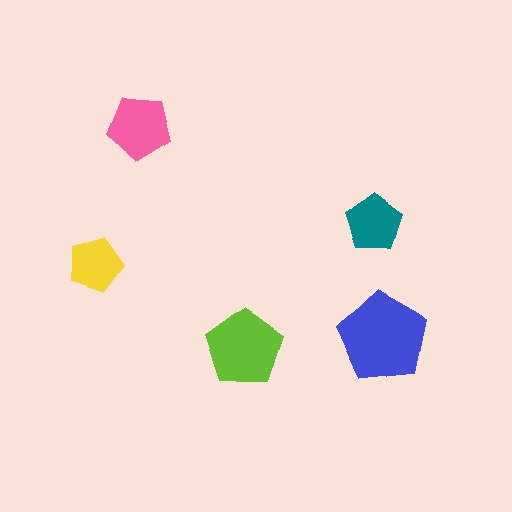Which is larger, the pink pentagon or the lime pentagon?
The lime one.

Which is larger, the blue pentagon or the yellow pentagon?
The blue one.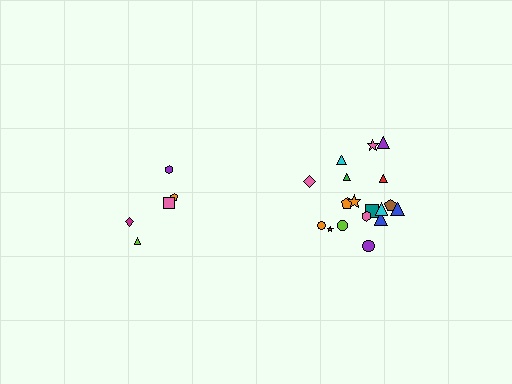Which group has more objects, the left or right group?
The right group.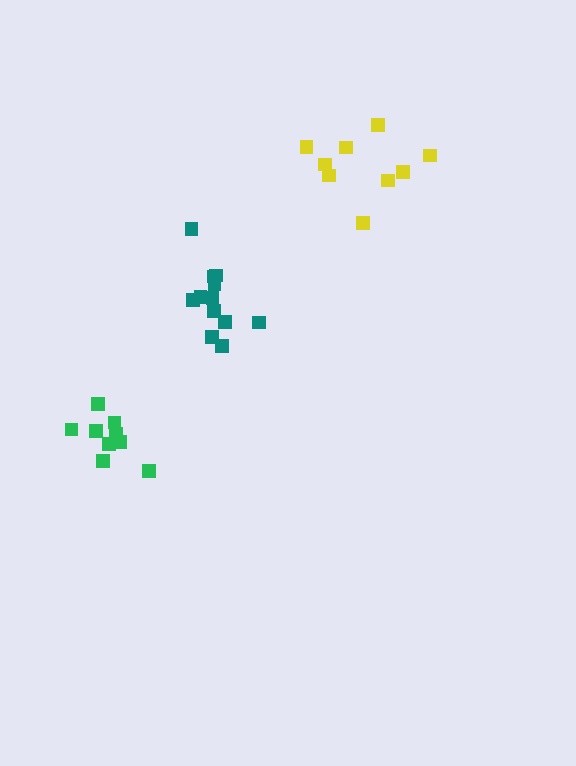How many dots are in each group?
Group 1: 9 dots, Group 2: 9 dots, Group 3: 12 dots (30 total).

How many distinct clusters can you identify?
There are 3 distinct clusters.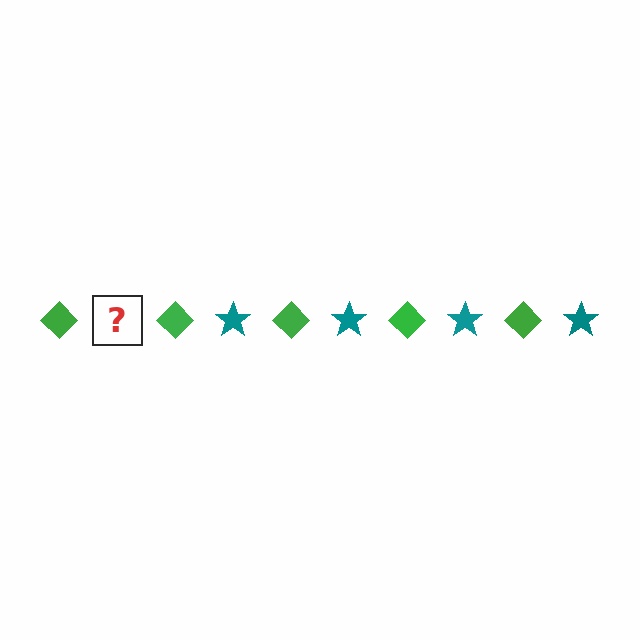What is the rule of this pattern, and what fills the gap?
The rule is that the pattern alternates between green diamond and teal star. The gap should be filled with a teal star.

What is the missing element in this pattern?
The missing element is a teal star.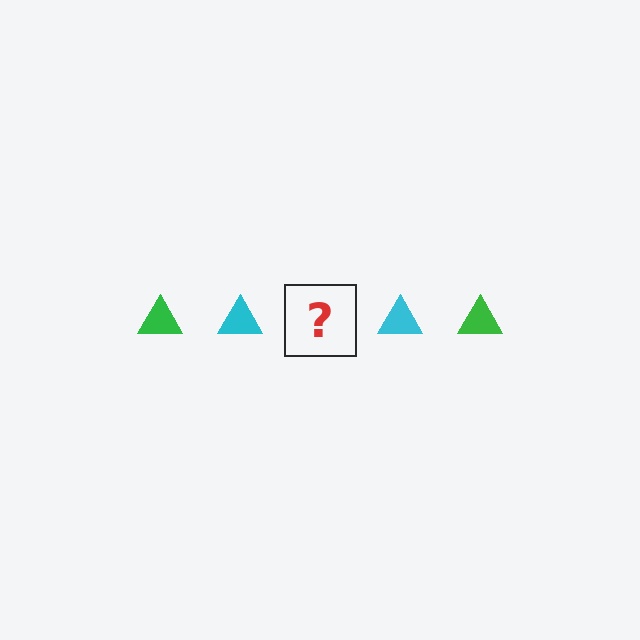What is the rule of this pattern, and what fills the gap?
The rule is that the pattern cycles through green, cyan triangles. The gap should be filled with a green triangle.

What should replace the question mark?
The question mark should be replaced with a green triangle.